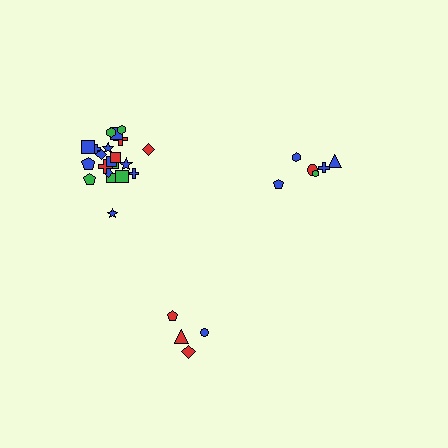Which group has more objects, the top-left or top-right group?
The top-left group.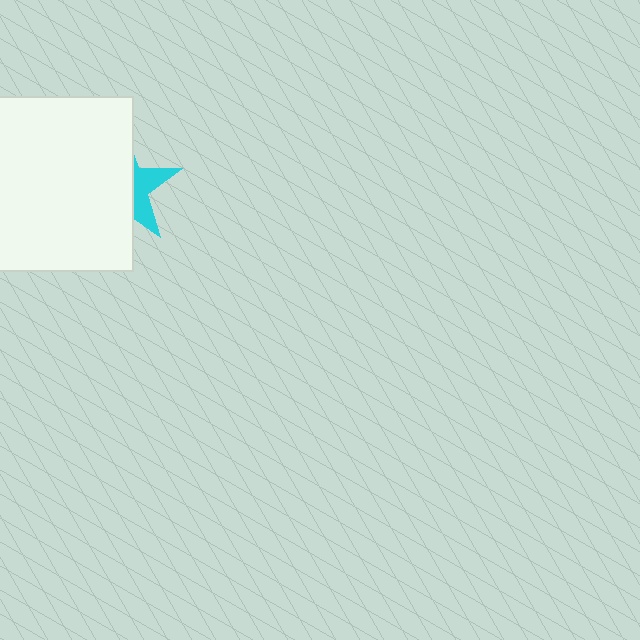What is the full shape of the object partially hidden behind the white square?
The partially hidden object is a cyan star.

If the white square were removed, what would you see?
You would see the complete cyan star.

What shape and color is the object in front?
The object in front is a white square.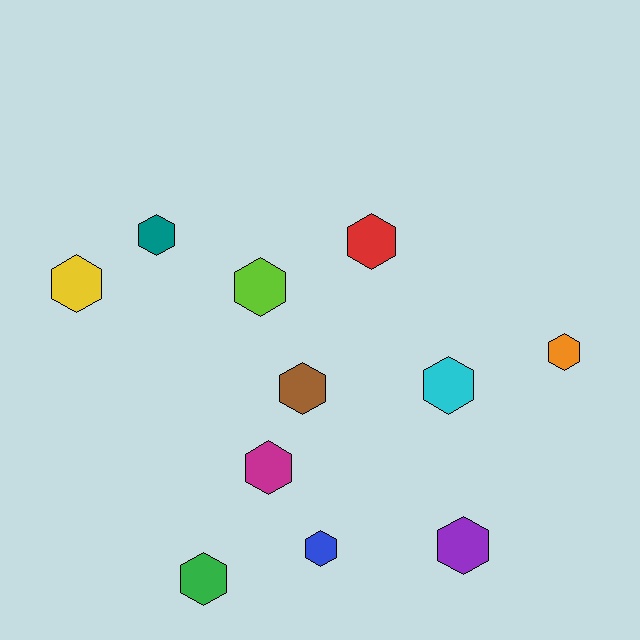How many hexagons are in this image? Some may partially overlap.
There are 11 hexagons.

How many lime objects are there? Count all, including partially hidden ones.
There is 1 lime object.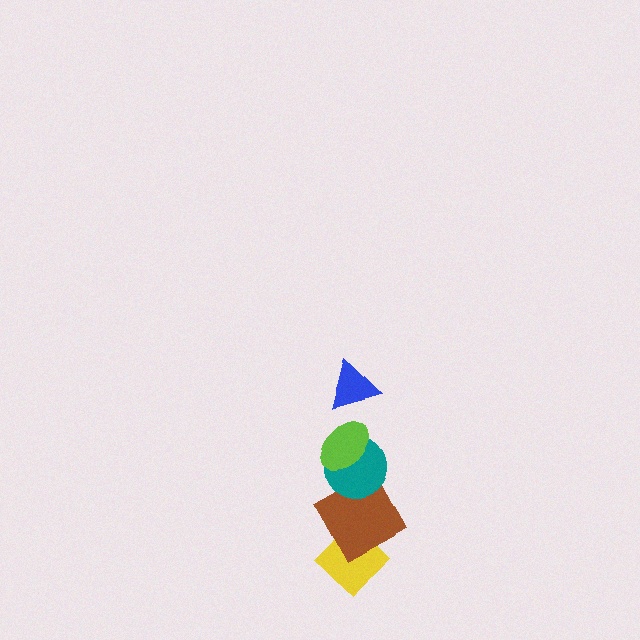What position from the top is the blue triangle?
The blue triangle is 1st from the top.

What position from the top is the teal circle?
The teal circle is 3rd from the top.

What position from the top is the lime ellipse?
The lime ellipse is 2nd from the top.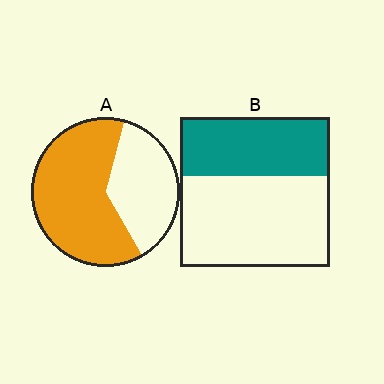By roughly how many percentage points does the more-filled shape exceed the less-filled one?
By roughly 25 percentage points (A over B).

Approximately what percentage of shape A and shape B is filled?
A is approximately 65% and B is approximately 40%.